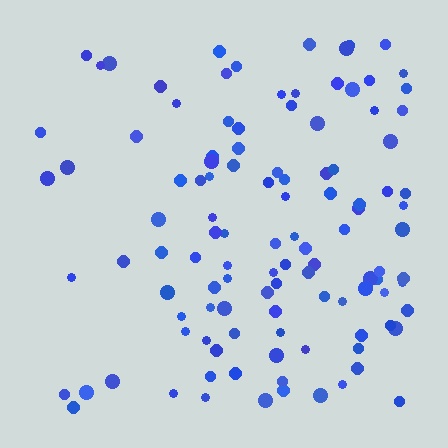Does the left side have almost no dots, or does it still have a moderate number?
Still a moderate number, just noticeably fewer than the right.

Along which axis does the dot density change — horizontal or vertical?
Horizontal.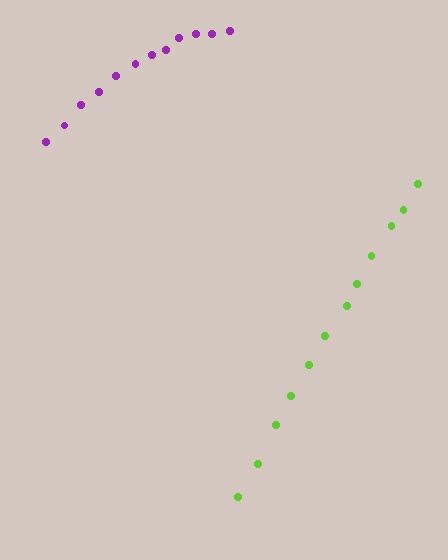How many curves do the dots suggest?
There are 2 distinct paths.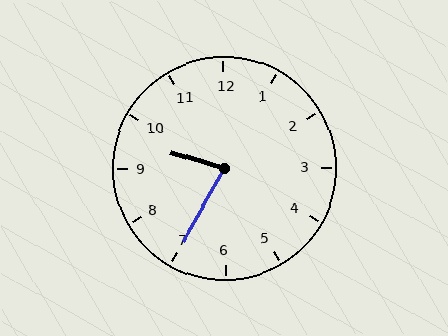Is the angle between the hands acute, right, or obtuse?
It is acute.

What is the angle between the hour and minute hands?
Approximately 78 degrees.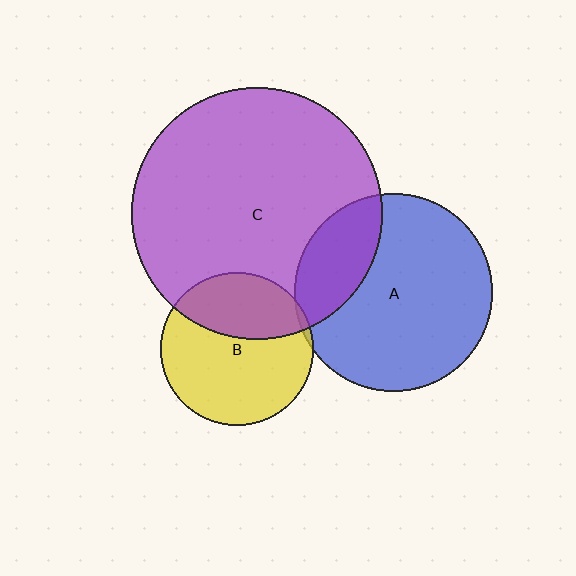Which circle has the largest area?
Circle C (purple).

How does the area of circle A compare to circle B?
Approximately 1.7 times.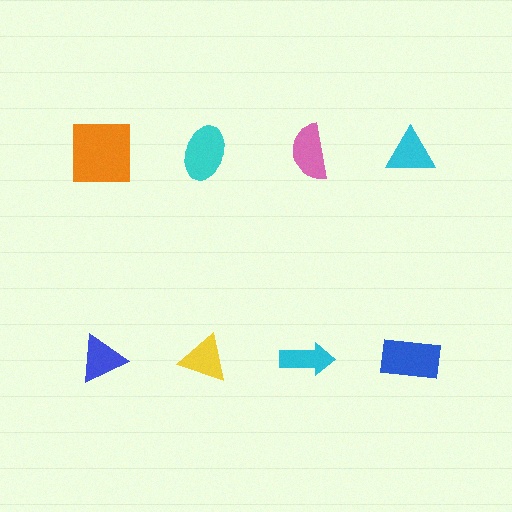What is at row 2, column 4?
A blue rectangle.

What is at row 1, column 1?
An orange square.